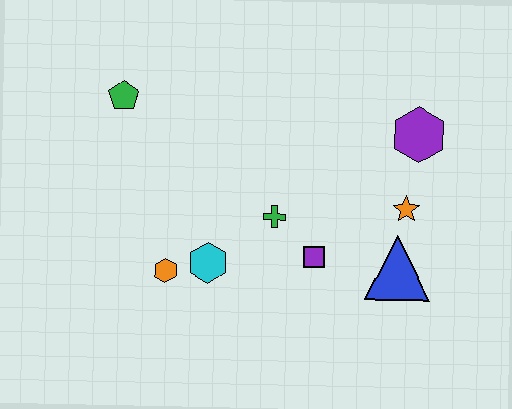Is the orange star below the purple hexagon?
Yes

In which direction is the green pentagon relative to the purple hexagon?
The green pentagon is to the left of the purple hexagon.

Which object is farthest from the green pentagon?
The blue triangle is farthest from the green pentagon.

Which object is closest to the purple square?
The green cross is closest to the purple square.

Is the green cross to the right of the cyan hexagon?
Yes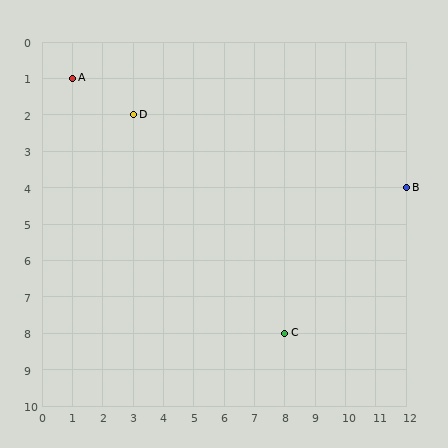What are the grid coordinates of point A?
Point A is at grid coordinates (1, 1).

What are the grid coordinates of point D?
Point D is at grid coordinates (3, 2).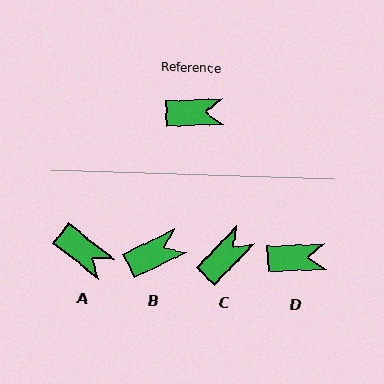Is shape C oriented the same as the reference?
No, it is off by about 43 degrees.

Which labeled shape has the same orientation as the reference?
D.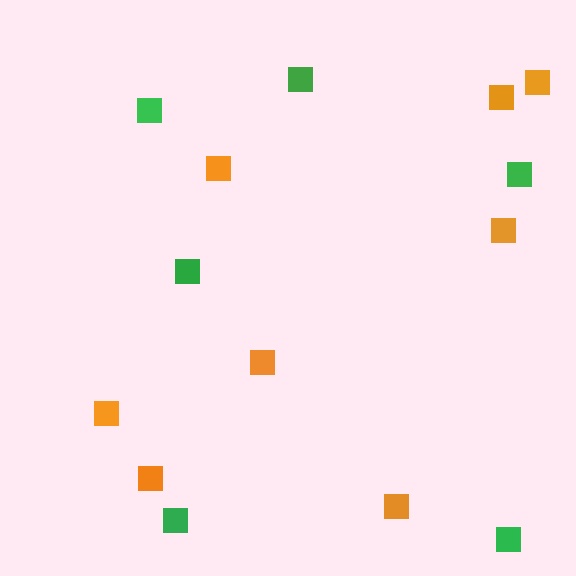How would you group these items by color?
There are 2 groups: one group of green squares (6) and one group of orange squares (8).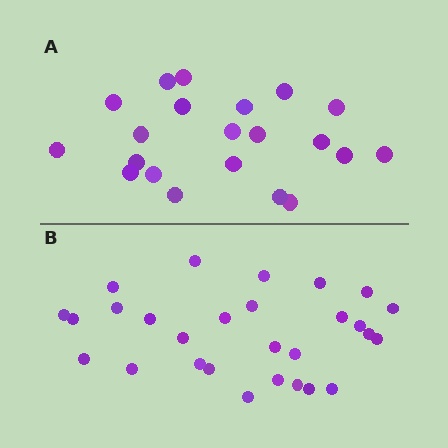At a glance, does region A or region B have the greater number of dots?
Region B (the bottom region) has more dots.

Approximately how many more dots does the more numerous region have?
Region B has roughly 8 or so more dots than region A.